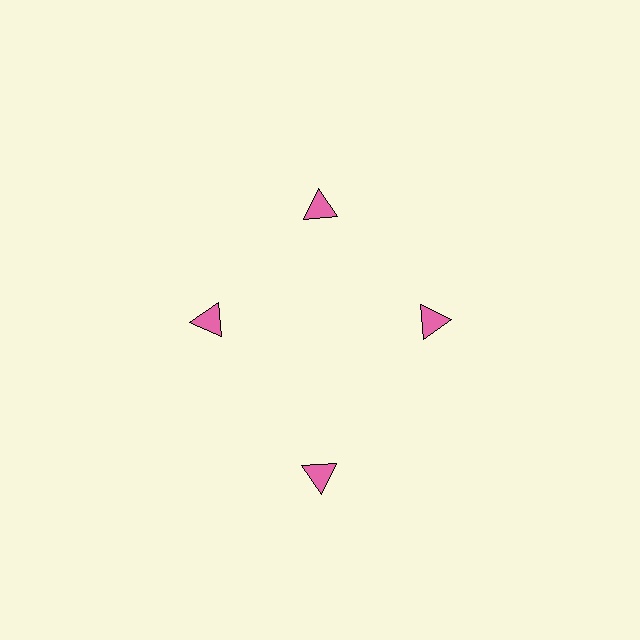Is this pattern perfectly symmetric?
No. The 4 pink triangles are arranged in a ring, but one element near the 6 o'clock position is pushed outward from the center, breaking the 4-fold rotational symmetry.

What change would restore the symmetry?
The symmetry would be restored by moving it inward, back onto the ring so that all 4 triangles sit at equal angles and equal distance from the center.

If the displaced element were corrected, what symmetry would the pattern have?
It would have 4-fold rotational symmetry — the pattern would map onto itself every 90 degrees.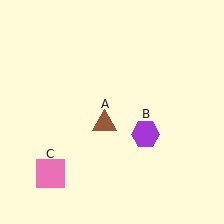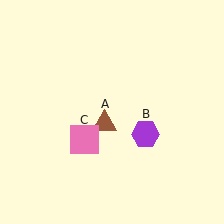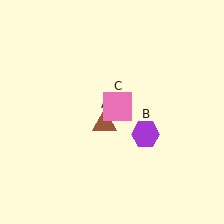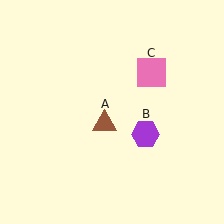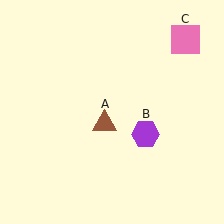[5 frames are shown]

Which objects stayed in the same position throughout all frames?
Brown triangle (object A) and purple hexagon (object B) remained stationary.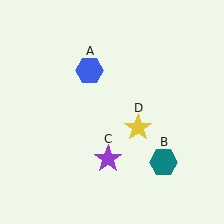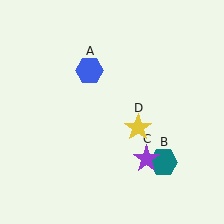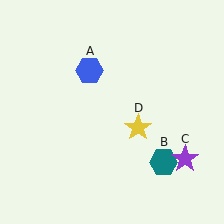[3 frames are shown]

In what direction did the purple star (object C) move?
The purple star (object C) moved right.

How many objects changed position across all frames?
1 object changed position: purple star (object C).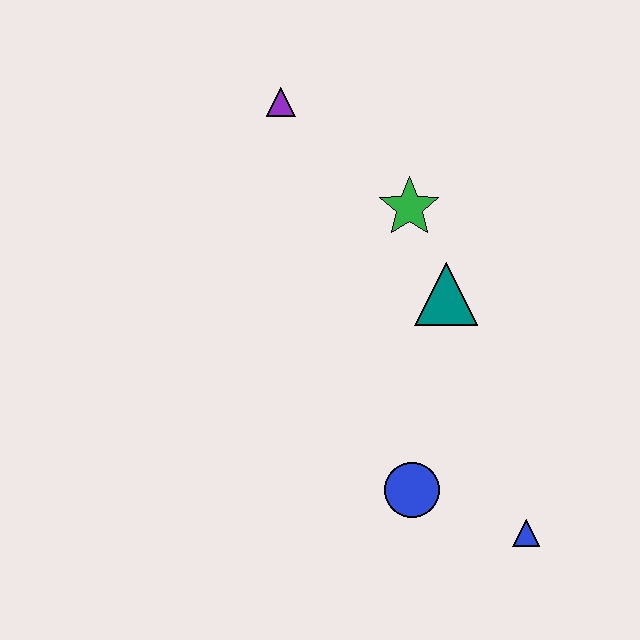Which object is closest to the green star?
The teal triangle is closest to the green star.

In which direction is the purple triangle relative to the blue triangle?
The purple triangle is above the blue triangle.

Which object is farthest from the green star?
The blue triangle is farthest from the green star.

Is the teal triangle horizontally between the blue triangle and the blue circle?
Yes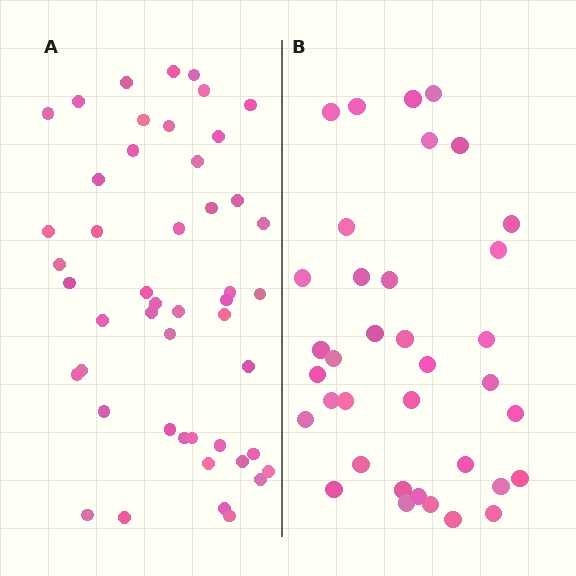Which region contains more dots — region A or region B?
Region A (the left region) has more dots.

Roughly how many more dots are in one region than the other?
Region A has roughly 12 or so more dots than region B.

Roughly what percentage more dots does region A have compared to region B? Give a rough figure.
About 35% more.